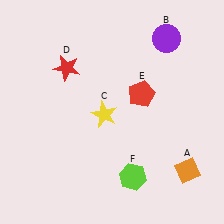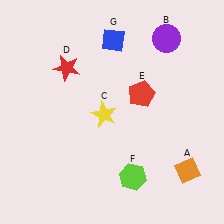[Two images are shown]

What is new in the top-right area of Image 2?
A blue diamond (G) was added in the top-right area of Image 2.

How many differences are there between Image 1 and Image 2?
There is 1 difference between the two images.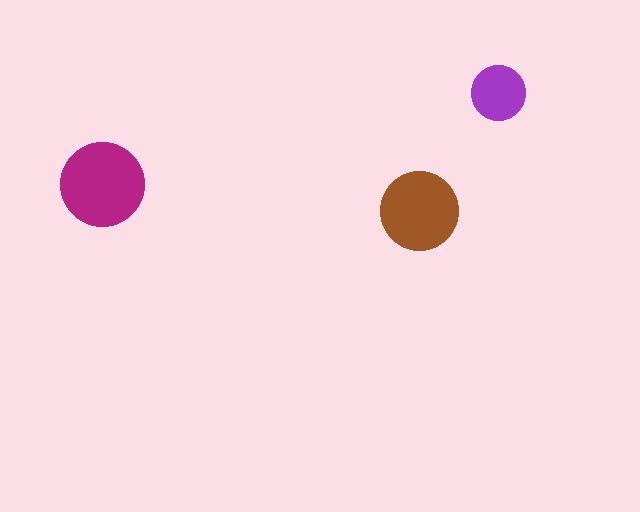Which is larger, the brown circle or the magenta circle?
The magenta one.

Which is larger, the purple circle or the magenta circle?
The magenta one.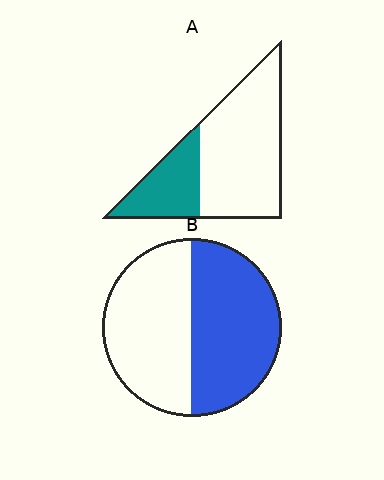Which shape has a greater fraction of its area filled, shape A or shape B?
Shape B.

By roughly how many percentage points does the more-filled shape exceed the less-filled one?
By roughly 20 percentage points (B over A).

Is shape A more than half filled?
No.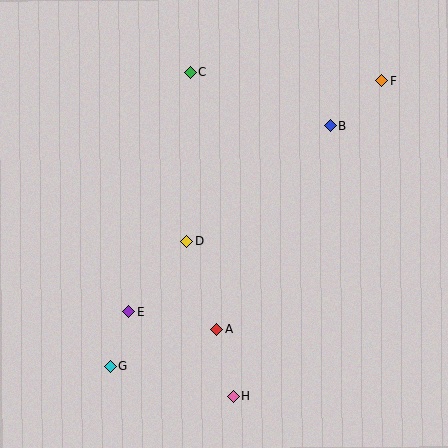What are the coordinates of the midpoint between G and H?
The midpoint between G and H is at (172, 381).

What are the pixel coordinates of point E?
Point E is at (128, 312).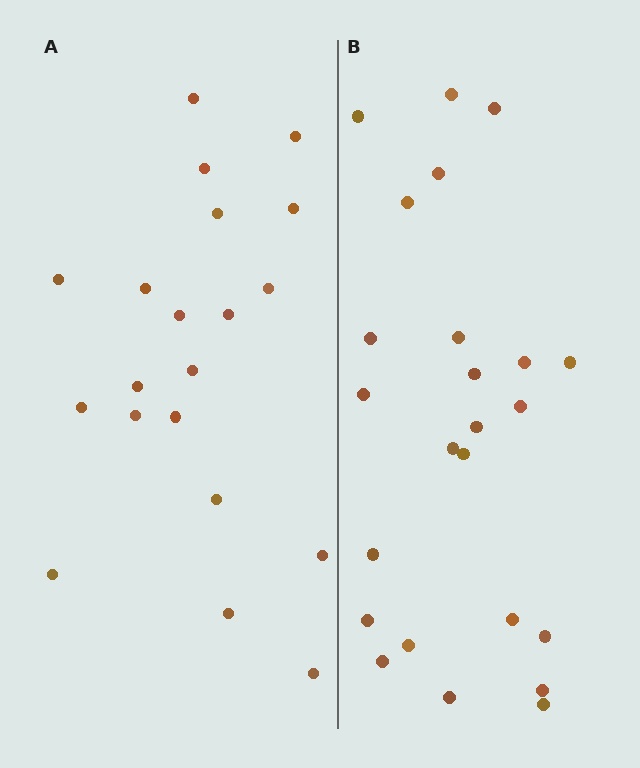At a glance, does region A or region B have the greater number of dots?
Region B (the right region) has more dots.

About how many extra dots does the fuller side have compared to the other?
Region B has about 4 more dots than region A.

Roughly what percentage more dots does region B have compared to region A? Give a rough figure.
About 20% more.